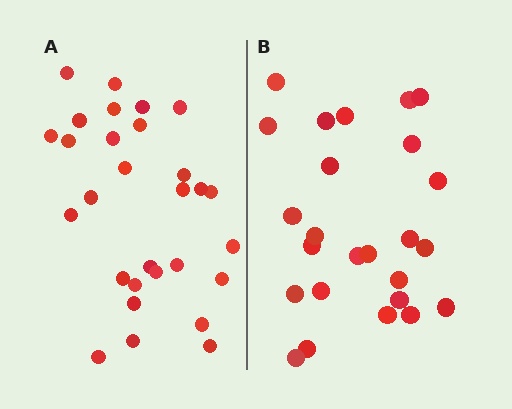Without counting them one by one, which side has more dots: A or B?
Region A (the left region) has more dots.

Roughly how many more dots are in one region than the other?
Region A has about 4 more dots than region B.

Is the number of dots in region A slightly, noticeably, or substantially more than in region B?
Region A has only slightly more — the two regions are fairly close. The ratio is roughly 1.2 to 1.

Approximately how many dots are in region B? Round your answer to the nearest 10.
About 20 dots. (The exact count is 25, which rounds to 20.)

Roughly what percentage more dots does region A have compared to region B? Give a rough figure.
About 15% more.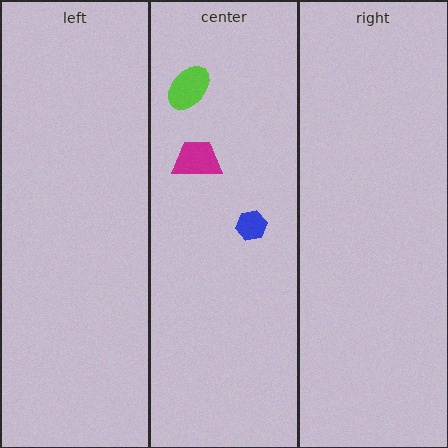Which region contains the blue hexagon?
The center region.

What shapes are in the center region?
The magenta trapezoid, the lime ellipse, the blue hexagon.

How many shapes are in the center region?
3.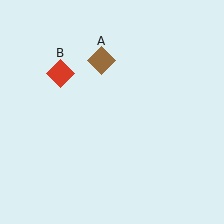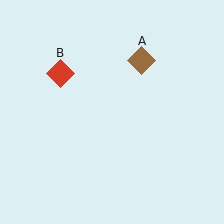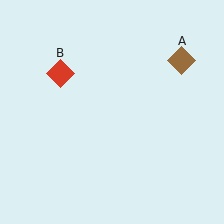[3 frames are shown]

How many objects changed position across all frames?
1 object changed position: brown diamond (object A).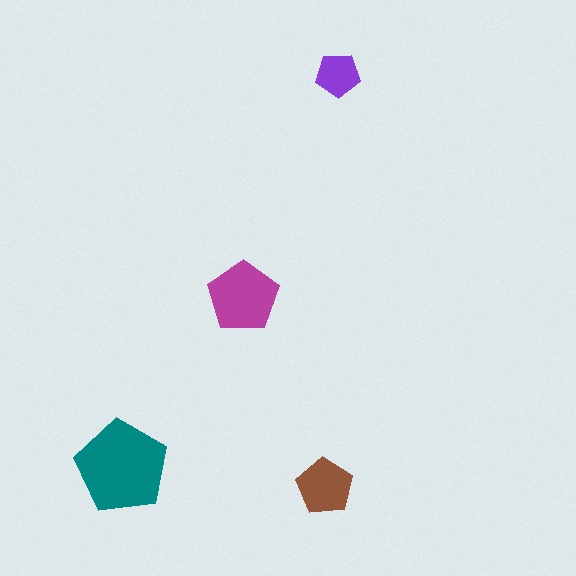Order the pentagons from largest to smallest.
the teal one, the magenta one, the brown one, the purple one.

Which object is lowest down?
The brown pentagon is bottommost.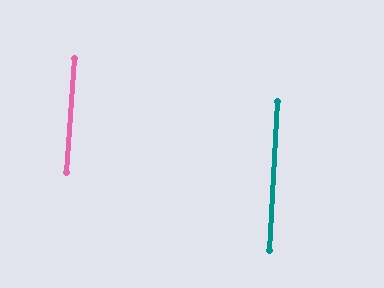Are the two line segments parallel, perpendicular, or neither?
Parallel — their directions differ by only 0.6°.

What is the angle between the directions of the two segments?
Approximately 1 degree.